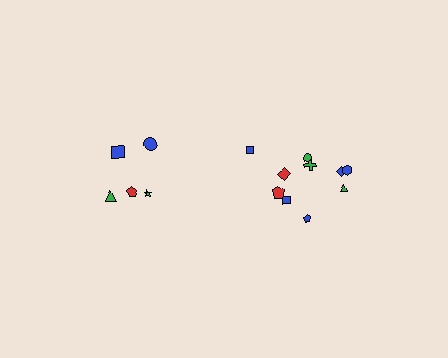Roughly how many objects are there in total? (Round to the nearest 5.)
Roughly 15 objects in total.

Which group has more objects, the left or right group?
The right group.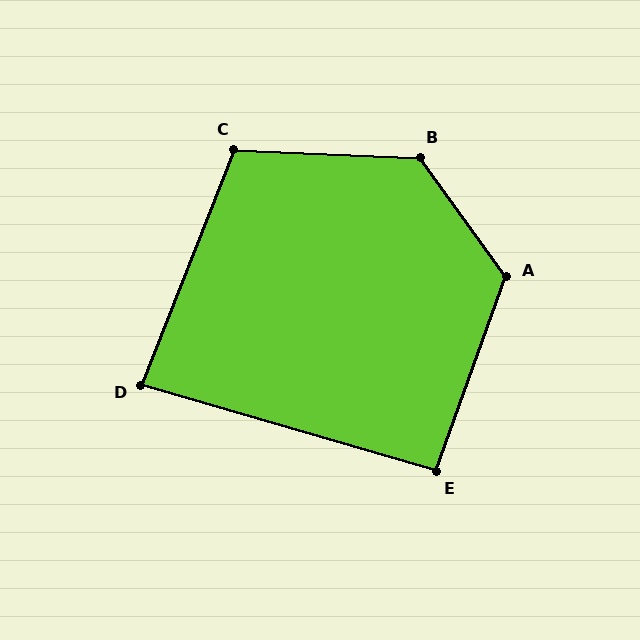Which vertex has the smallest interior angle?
D, at approximately 85 degrees.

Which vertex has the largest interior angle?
B, at approximately 128 degrees.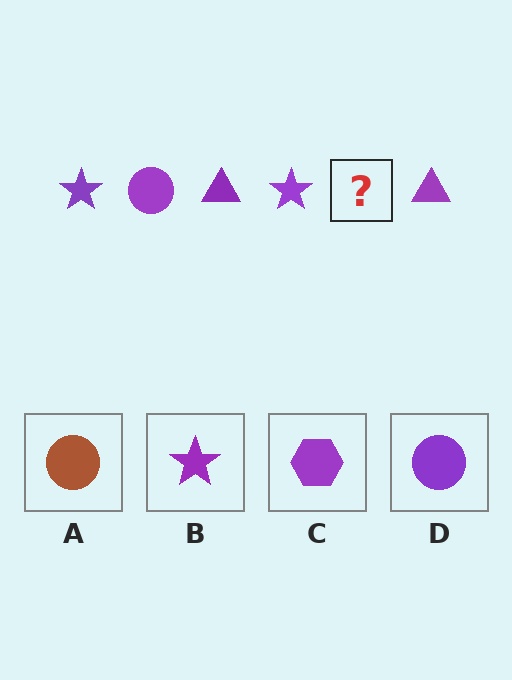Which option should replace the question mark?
Option D.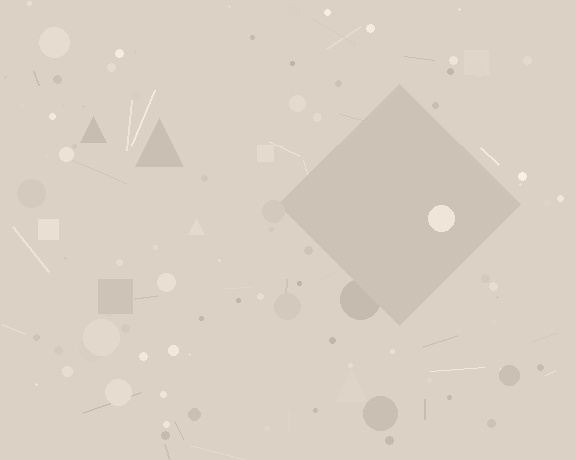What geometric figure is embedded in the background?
A diamond is embedded in the background.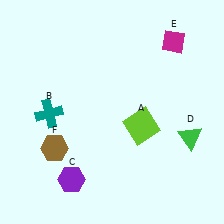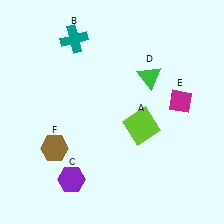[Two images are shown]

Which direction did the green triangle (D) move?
The green triangle (D) moved up.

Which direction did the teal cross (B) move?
The teal cross (B) moved up.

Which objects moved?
The objects that moved are: the teal cross (B), the green triangle (D), the magenta diamond (E).